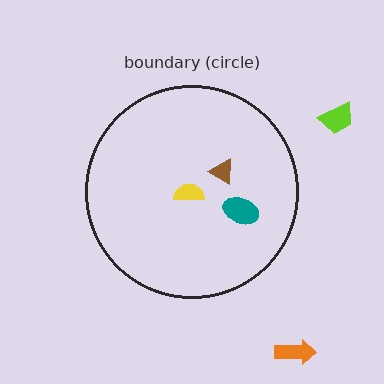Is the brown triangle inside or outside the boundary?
Inside.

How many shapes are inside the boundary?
3 inside, 2 outside.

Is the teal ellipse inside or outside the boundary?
Inside.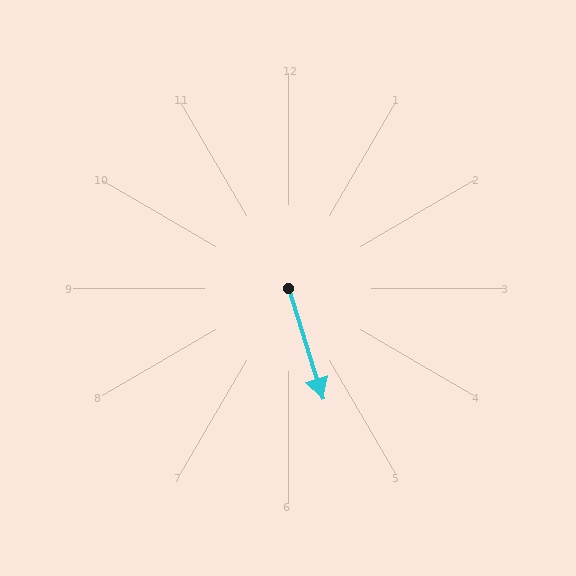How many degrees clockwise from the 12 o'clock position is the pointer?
Approximately 163 degrees.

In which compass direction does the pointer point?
South.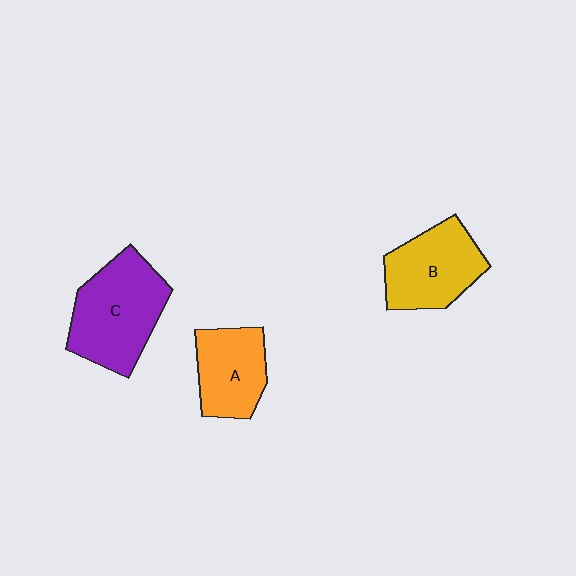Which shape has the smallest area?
Shape A (orange).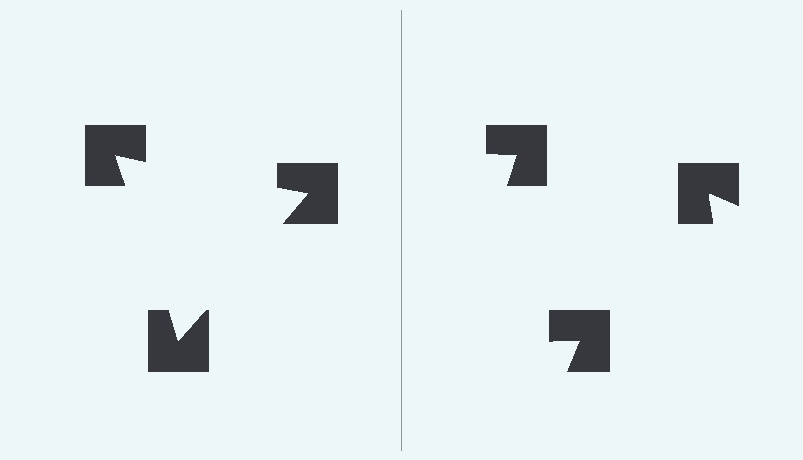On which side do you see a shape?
An illusory triangle appears on the left side. On the right side the wedge cuts are rotated, so no coherent shape forms.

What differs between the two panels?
The notched squares are positioned identically on both sides; only the wedge orientations differ. On the left they align to a triangle; on the right they are misaligned.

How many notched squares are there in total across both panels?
6 — 3 on each side.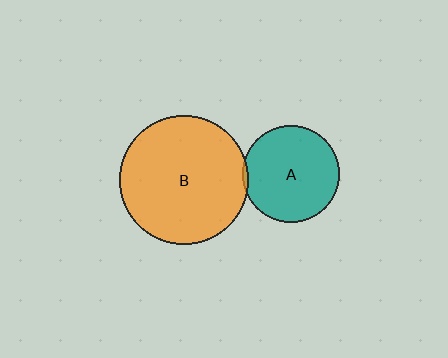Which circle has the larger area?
Circle B (orange).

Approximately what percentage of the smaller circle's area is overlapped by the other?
Approximately 5%.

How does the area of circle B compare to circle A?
Approximately 1.8 times.